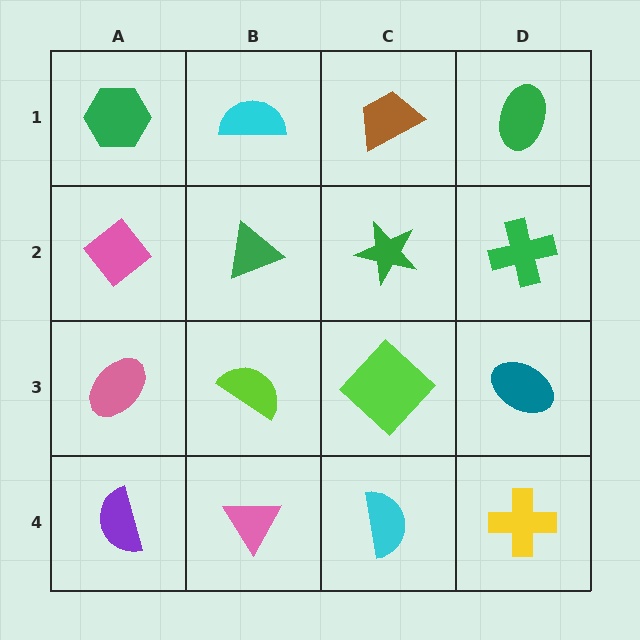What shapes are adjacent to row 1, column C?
A green star (row 2, column C), a cyan semicircle (row 1, column B), a green ellipse (row 1, column D).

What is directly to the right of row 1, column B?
A brown trapezoid.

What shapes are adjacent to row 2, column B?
A cyan semicircle (row 1, column B), a lime semicircle (row 3, column B), a pink diamond (row 2, column A), a green star (row 2, column C).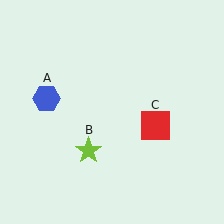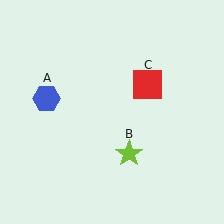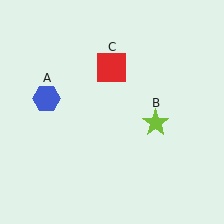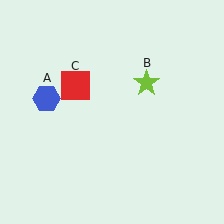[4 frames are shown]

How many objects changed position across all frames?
2 objects changed position: lime star (object B), red square (object C).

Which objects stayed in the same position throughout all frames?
Blue hexagon (object A) remained stationary.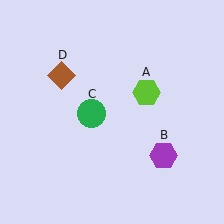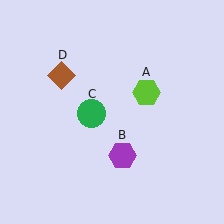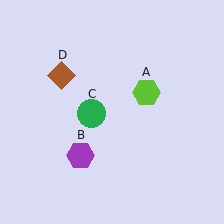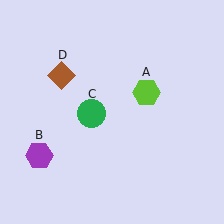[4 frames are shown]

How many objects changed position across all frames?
1 object changed position: purple hexagon (object B).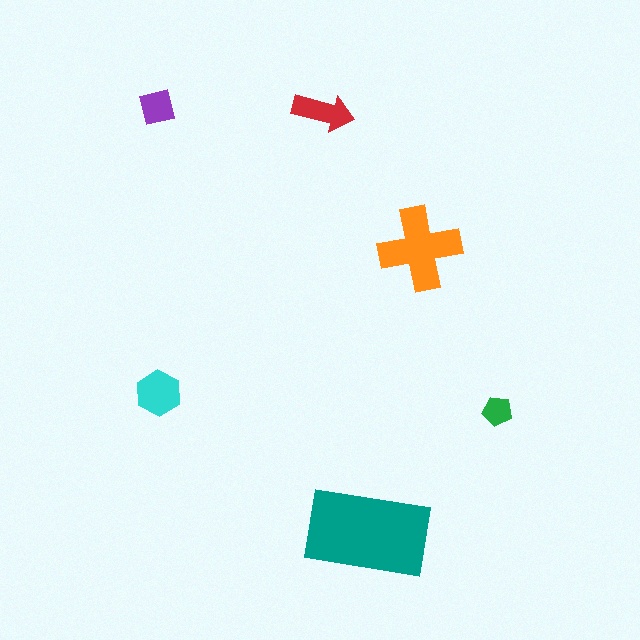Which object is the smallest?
The green pentagon.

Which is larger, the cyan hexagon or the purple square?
The cyan hexagon.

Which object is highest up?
The purple square is topmost.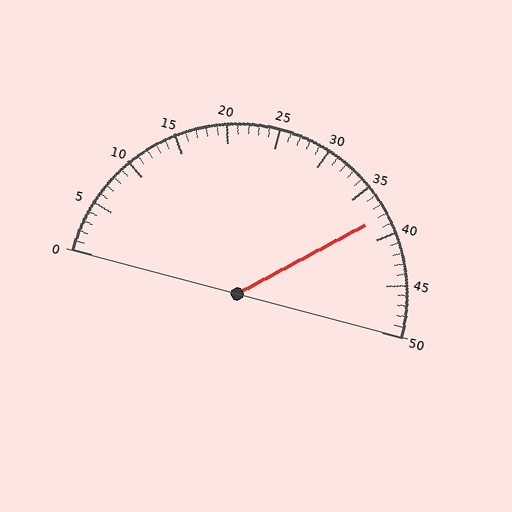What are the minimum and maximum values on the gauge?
The gauge ranges from 0 to 50.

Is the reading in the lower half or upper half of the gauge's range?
The reading is in the upper half of the range (0 to 50).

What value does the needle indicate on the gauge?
The needle indicates approximately 38.